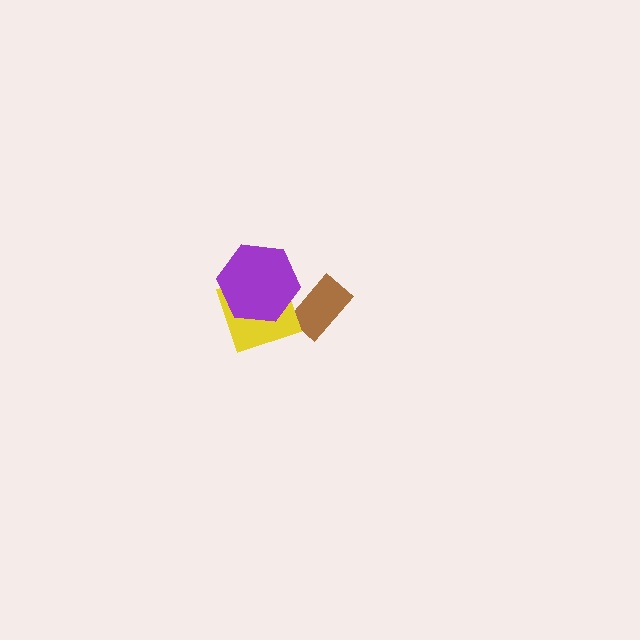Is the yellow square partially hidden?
Yes, it is partially covered by another shape.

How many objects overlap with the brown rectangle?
0 objects overlap with the brown rectangle.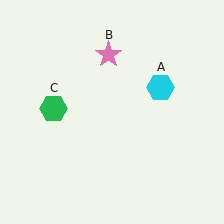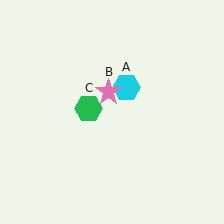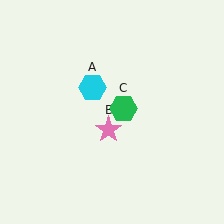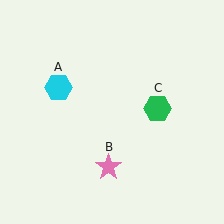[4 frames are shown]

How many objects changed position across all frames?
3 objects changed position: cyan hexagon (object A), pink star (object B), green hexagon (object C).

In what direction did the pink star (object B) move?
The pink star (object B) moved down.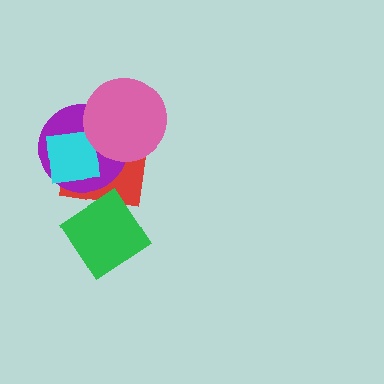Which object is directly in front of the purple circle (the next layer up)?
The cyan square is directly in front of the purple circle.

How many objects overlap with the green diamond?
0 objects overlap with the green diamond.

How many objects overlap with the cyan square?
3 objects overlap with the cyan square.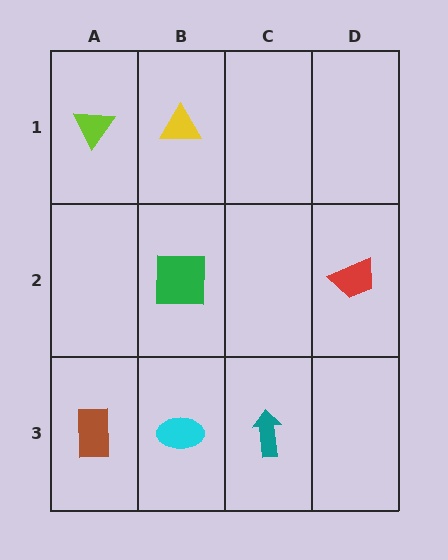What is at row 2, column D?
A red trapezoid.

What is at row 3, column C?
A teal arrow.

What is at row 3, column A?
A brown rectangle.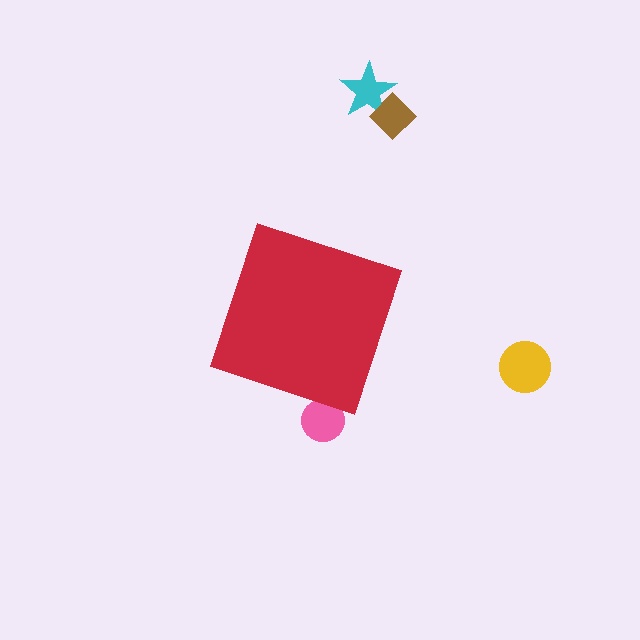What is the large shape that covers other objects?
A red diamond.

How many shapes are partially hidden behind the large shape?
1 shape is partially hidden.